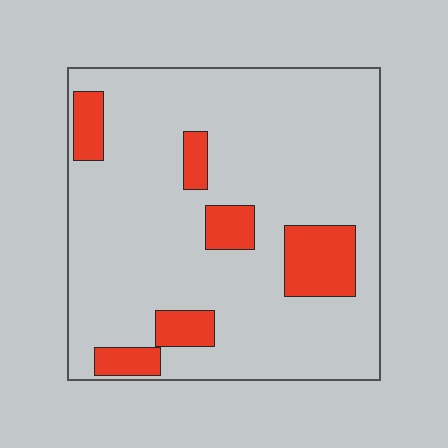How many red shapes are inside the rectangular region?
6.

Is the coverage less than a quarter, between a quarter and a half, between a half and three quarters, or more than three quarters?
Less than a quarter.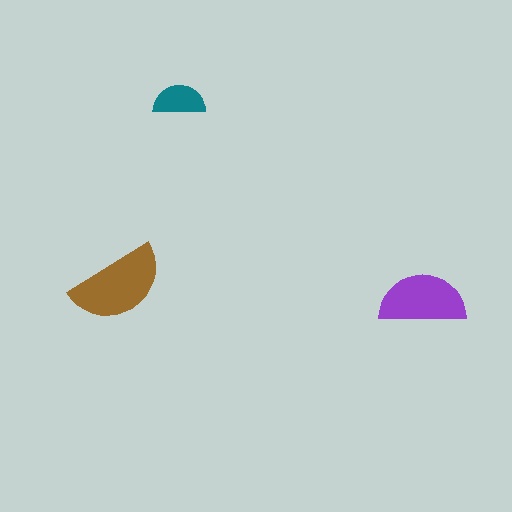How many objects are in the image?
There are 3 objects in the image.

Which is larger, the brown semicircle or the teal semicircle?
The brown one.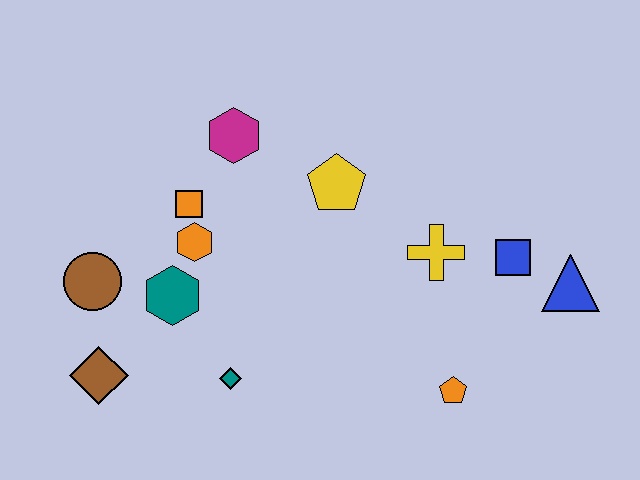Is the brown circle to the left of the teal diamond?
Yes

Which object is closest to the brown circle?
The teal hexagon is closest to the brown circle.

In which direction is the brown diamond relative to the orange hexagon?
The brown diamond is below the orange hexagon.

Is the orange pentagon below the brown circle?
Yes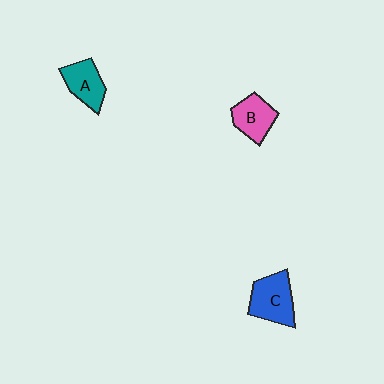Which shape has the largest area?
Shape C (blue).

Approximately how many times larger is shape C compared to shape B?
Approximately 1.3 times.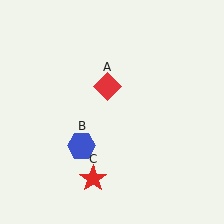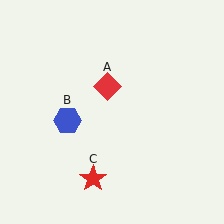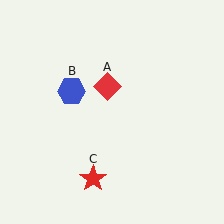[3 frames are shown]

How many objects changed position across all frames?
1 object changed position: blue hexagon (object B).